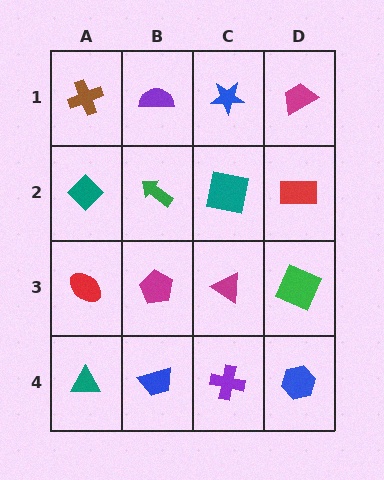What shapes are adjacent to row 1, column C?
A teal square (row 2, column C), a purple semicircle (row 1, column B), a magenta trapezoid (row 1, column D).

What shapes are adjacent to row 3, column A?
A teal diamond (row 2, column A), a teal triangle (row 4, column A), a magenta pentagon (row 3, column B).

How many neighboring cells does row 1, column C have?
3.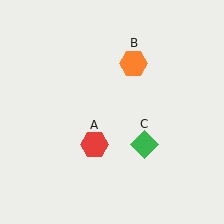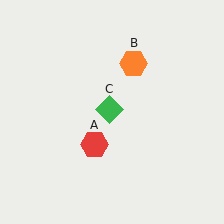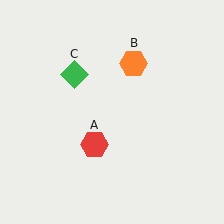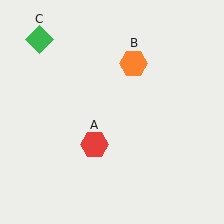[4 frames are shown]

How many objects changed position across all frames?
1 object changed position: green diamond (object C).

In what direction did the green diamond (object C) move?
The green diamond (object C) moved up and to the left.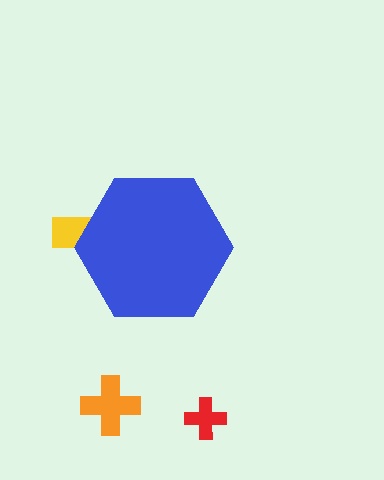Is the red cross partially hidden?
No, the red cross is fully visible.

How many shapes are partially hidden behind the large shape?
1 shape is partially hidden.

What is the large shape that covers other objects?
A blue hexagon.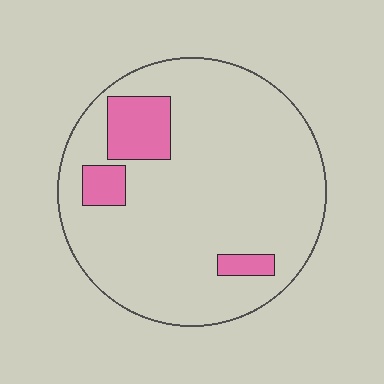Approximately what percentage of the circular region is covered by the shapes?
Approximately 15%.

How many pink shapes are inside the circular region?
3.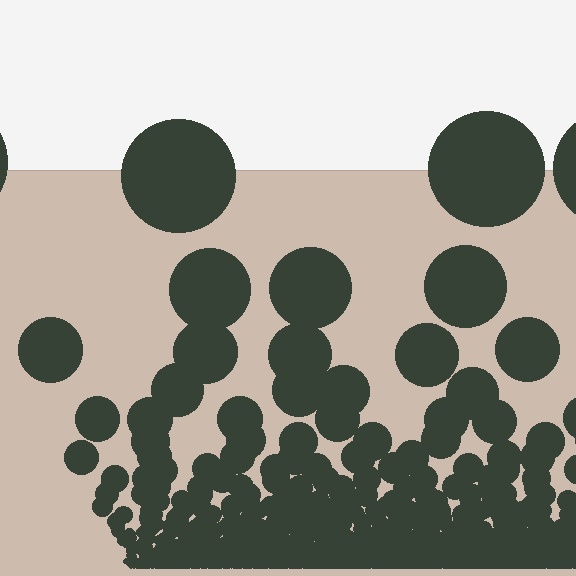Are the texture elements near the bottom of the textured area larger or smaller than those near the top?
Smaller. The gradient is inverted — elements near the bottom are smaller and denser.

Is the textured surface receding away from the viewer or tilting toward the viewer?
The surface appears to tilt toward the viewer. Texture elements get larger and sparser toward the top.